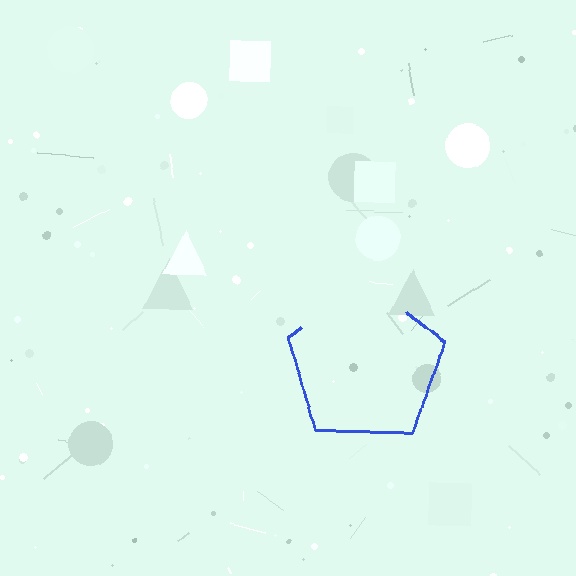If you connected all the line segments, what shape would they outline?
They would outline a pentagon.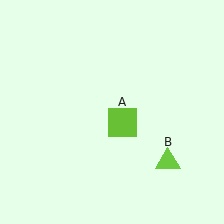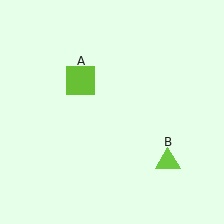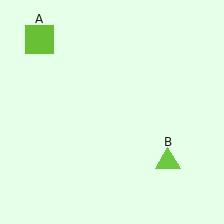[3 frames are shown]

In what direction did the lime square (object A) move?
The lime square (object A) moved up and to the left.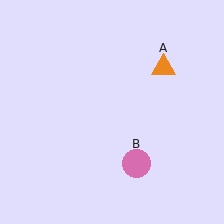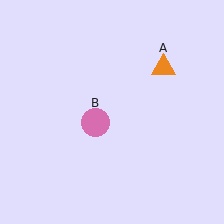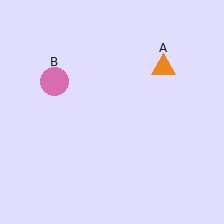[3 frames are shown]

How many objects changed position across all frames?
1 object changed position: pink circle (object B).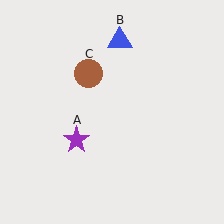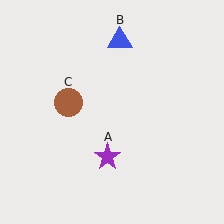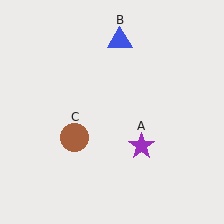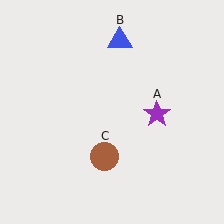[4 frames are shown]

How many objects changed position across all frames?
2 objects changed position: purple star (object A), brown circle (object C).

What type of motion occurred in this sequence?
The purple star (object A), brown circle (object C) rotated counterclockwise around the center of the scene.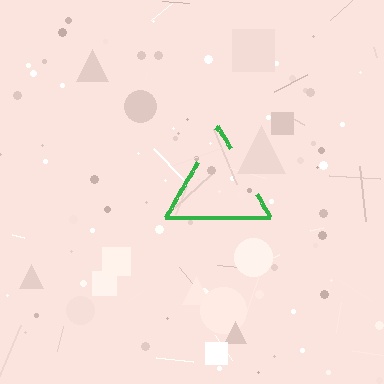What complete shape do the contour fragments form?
The contour fragments form a triangle.